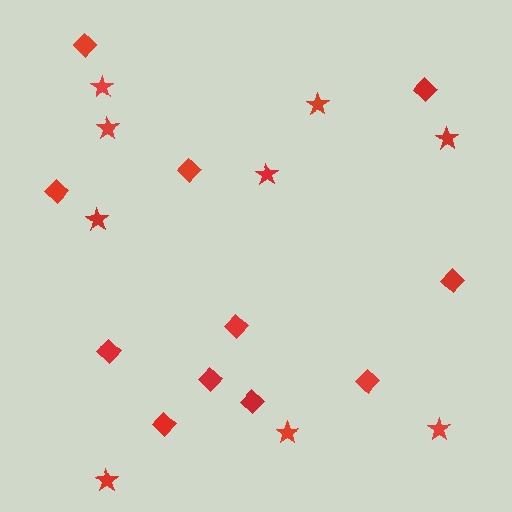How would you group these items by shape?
There are 2 groups: one group of stars (9) and one group of diamonds (11).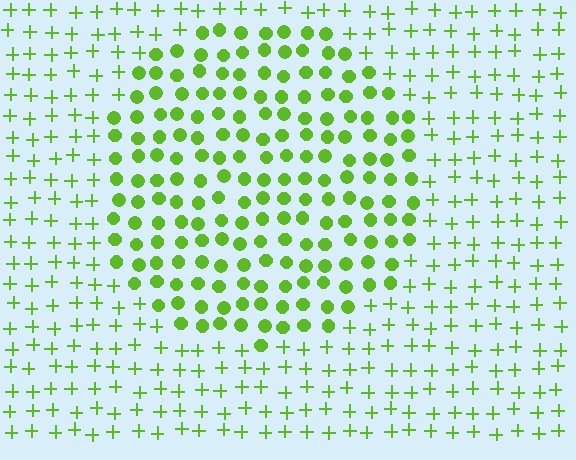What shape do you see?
I see a circle.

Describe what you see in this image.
The image is filled with small lime elements arranged in a uniform grid. A circle-shaped region contains circles, while the surrounding area contains plus signs. The boundary is defined purely by the change in element shape.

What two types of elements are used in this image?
The image uses circles inside the circle region and plus signs outside it.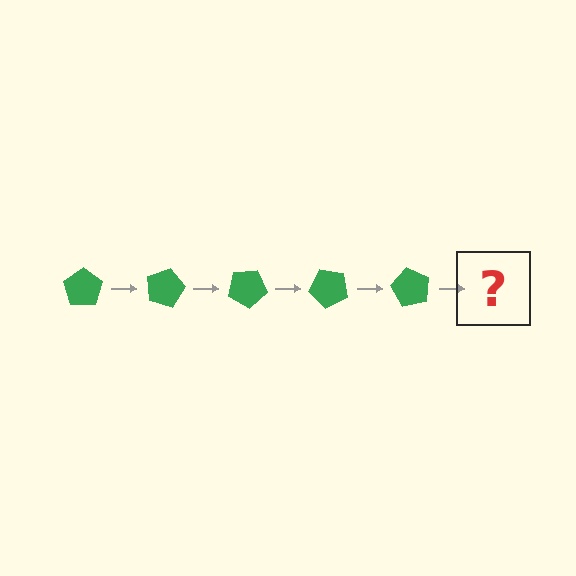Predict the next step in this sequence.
The next step is a green pentagon rotated 75 degrees.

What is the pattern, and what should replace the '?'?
The pattern is that the pentagon rotates 15 degrees each step. The '?' should be a green pentagon rotated 75 degrees.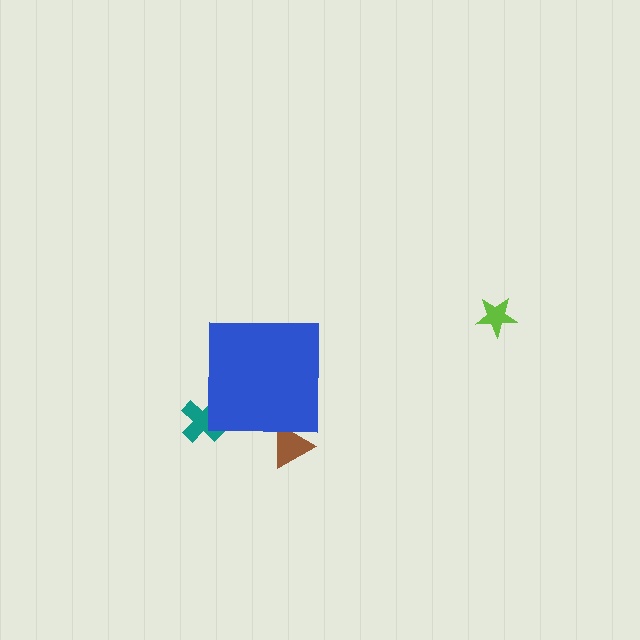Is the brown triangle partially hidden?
Yes, the brown triangle is partially hidden behind the blue square.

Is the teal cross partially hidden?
Yes, the teal cross is partially hidden behind the blue square.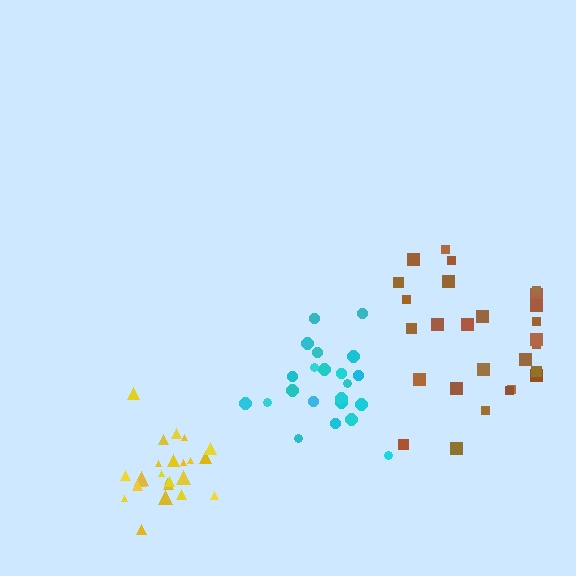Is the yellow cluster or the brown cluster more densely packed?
Yellow.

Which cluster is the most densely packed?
Yellow.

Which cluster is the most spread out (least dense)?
Brown.